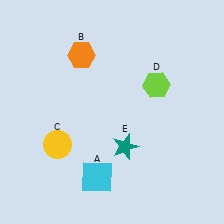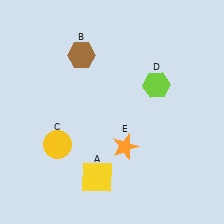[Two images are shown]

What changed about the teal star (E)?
In Image 1, E is teal. In Image 2, it changed to orange.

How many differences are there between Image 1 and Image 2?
There are 3 differences between the two images.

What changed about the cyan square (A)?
In Image 1, A is cyan. In Image 2, it changed to yellow.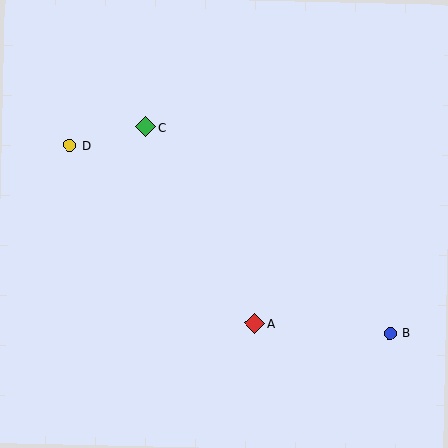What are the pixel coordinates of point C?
Point C is at (146, 127).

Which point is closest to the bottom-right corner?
Point B is closest to the bottom-right corner.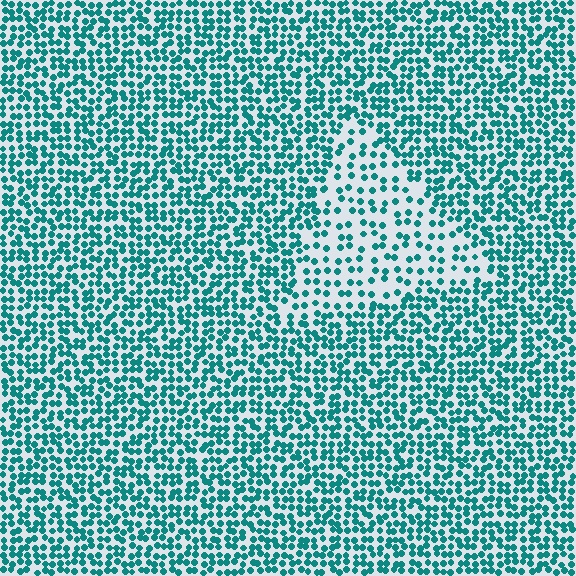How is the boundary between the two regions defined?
The boundary is defined by a change in element density (approximately 2.1x ratio). All elements are the same color, size, and shape.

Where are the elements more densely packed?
The elements are more densely packed outside the triangle boundary.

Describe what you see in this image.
The image contains small teal elements arranged at two different densities. A triangle-shaped region is visible where the elements are less densely packed than the surrounding area.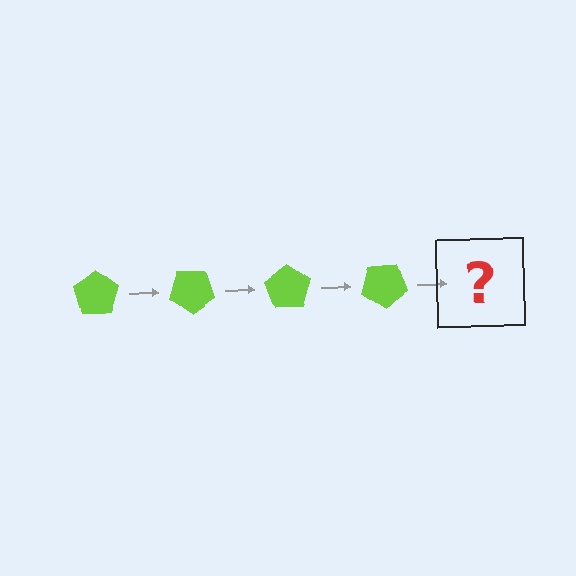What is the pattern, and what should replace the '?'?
The pattern is that the pentagon rotates 35 degrees each step. The '?' should be a lime pentagon rotated 140 degrees.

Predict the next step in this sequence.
The next step is a lime pentagon rotated 140 degrees.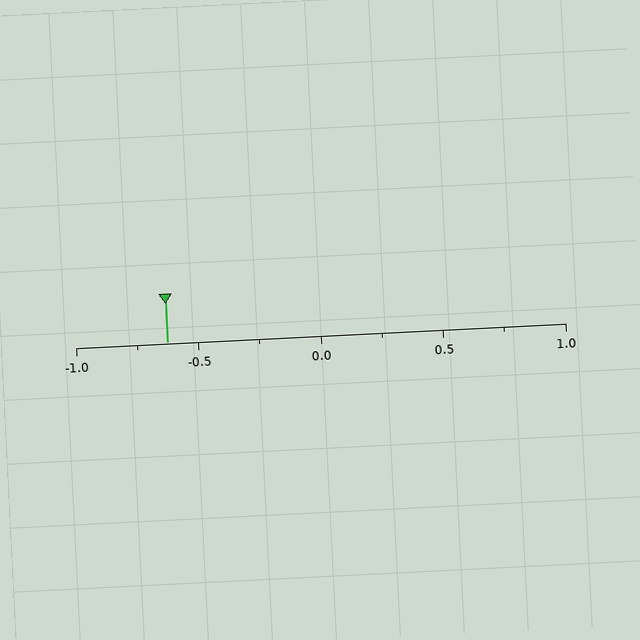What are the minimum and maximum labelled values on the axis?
The axis runs from -1.0 to 1.0.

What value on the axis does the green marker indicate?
The marker indicates approximately -0.62.